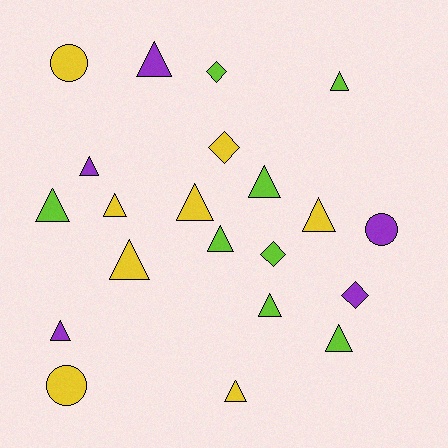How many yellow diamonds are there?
There is 1 yellow diamond.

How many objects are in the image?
There are 21 objects.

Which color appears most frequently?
Lime, with 8 objects.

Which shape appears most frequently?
Triangle, with 14 objects.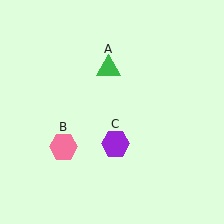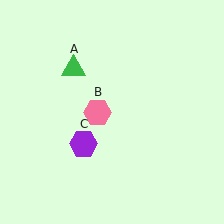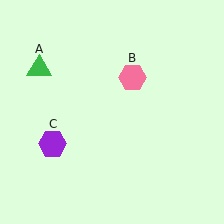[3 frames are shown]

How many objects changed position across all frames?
3 objects changed position: green triangle (object A), pink hexagon (object B), purple hexagon (object C).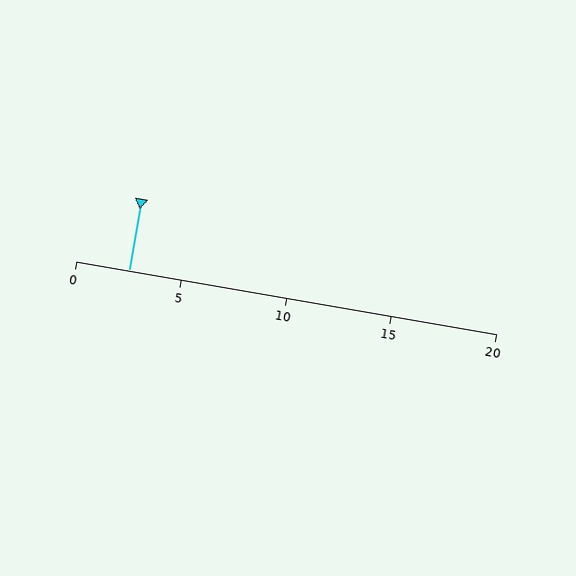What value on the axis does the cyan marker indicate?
The marker indicates approximately 2.5.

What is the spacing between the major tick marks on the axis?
The major ticks are spaced 5 apart.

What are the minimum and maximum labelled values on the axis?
The axis runs from 0 to 20.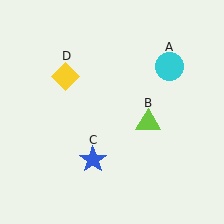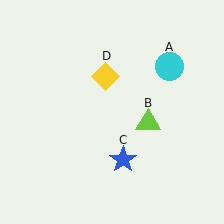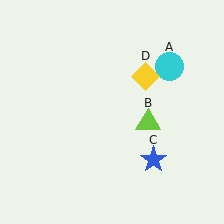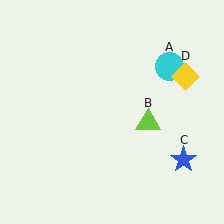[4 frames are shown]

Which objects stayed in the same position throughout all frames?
Cyan circle (object A) and lime triangle (object B) remained stationary.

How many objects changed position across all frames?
2 objects changed position: blue star (object C), yellow diamond (object D).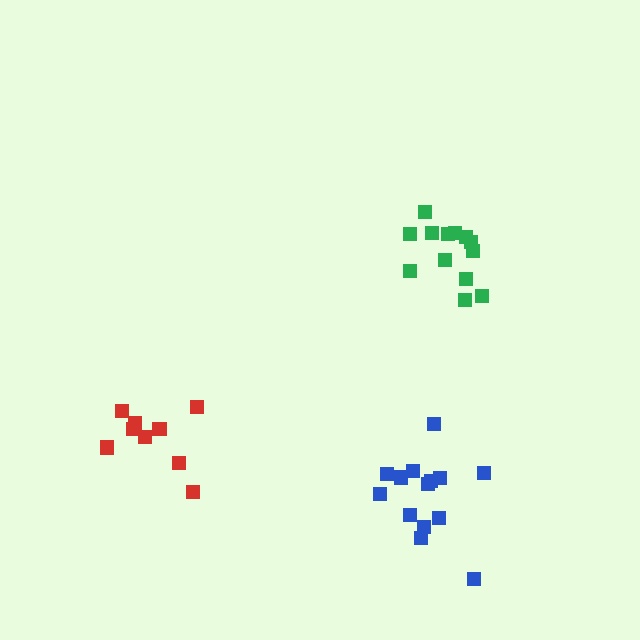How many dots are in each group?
Group 1: 13 dots, Group 2: 9 dots, Group 3: 14 dots (36 total).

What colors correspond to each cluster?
The clusters are colored: green, red, blue.